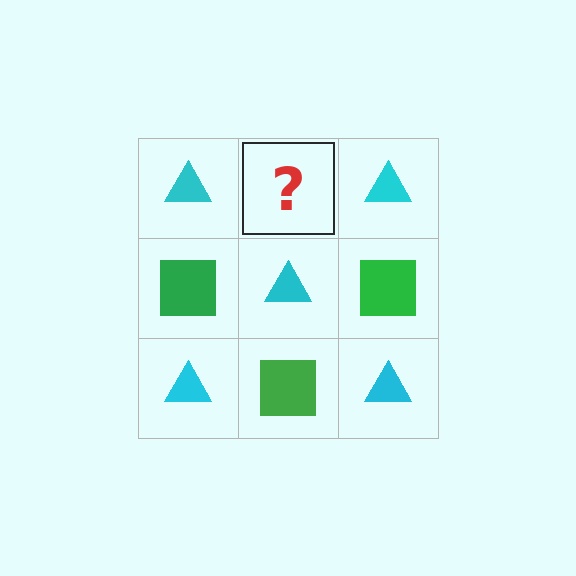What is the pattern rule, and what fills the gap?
The rule is that it alternates cyan triangle and green square in a checkerboard pattern. The gap should be filled with a green square.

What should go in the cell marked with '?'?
The missing cell should contain a green square.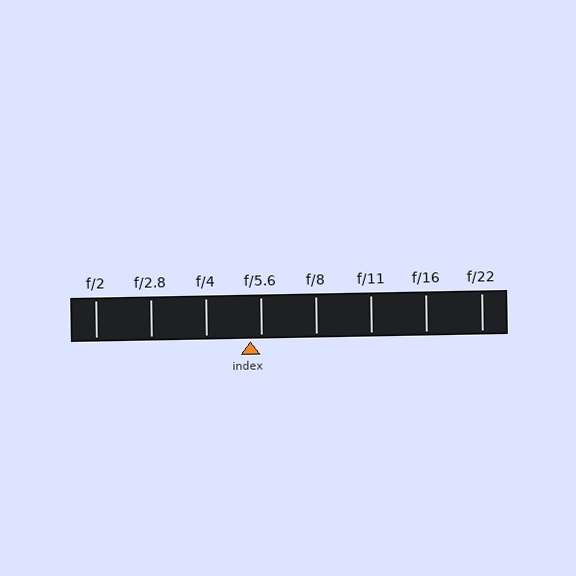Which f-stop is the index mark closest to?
The index mark is closest to f/5.6.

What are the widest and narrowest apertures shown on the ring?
The widest aperture shown is f/2 and the narrowest is f/22.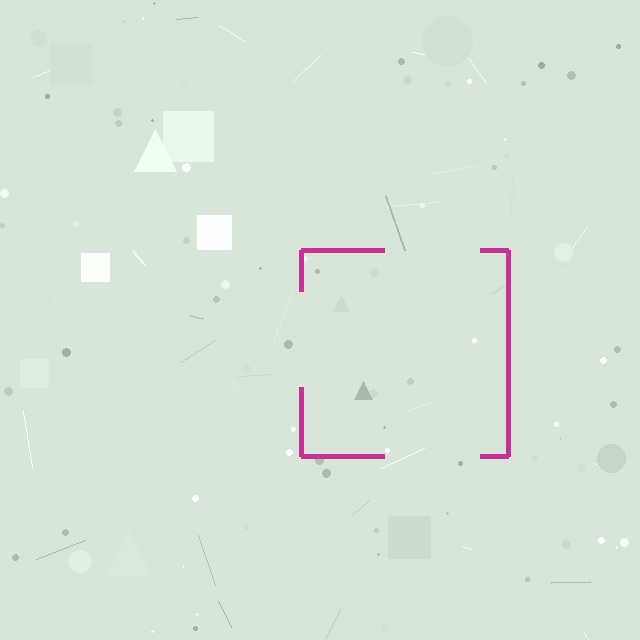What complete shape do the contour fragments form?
The contour fragments form a square.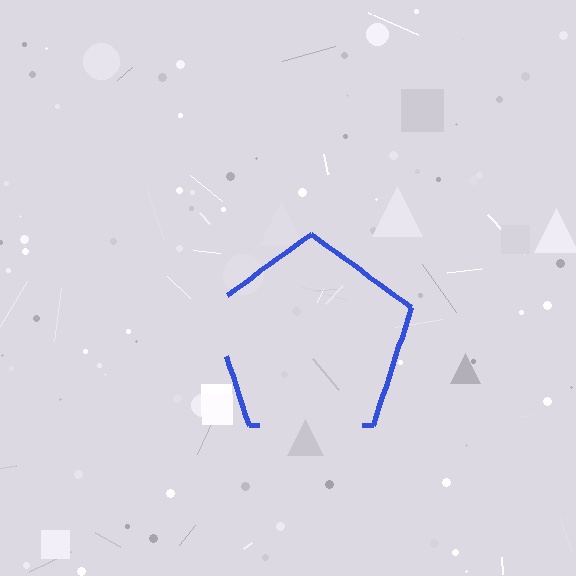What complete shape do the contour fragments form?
The contour fragments form a pentagon.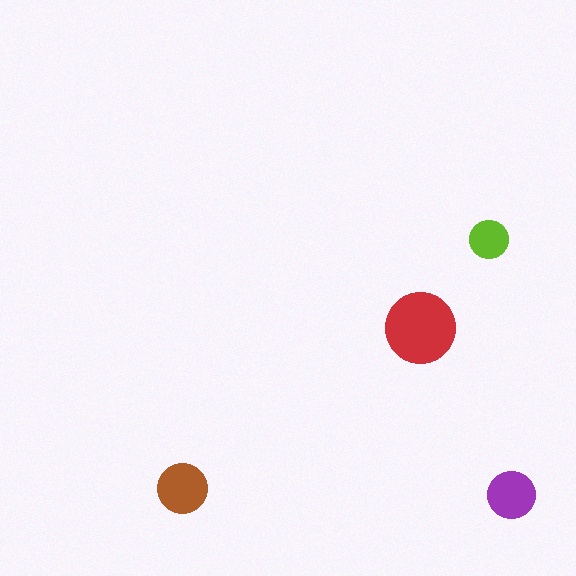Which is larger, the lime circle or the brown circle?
The brown one.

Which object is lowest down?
The purple circle is bottommost.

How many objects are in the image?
There are 4 objects in the image.